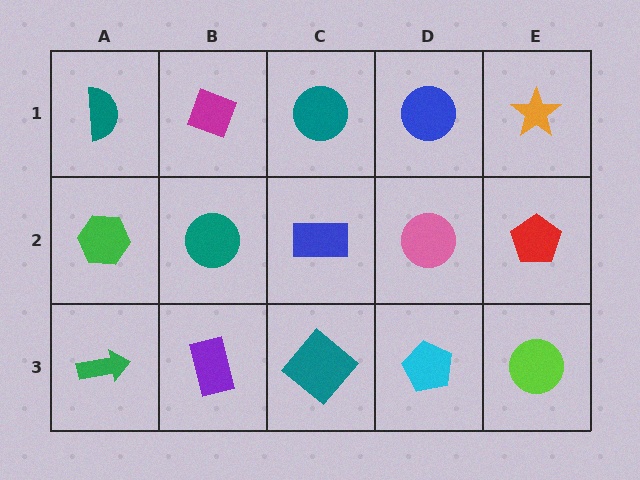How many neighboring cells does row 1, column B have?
3.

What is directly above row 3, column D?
A pink circle.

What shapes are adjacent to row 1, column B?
A teal circle (row 2, column B), a teal semicircle (row 1, column A), a teal circle (row 1, column C).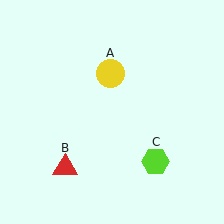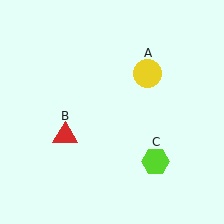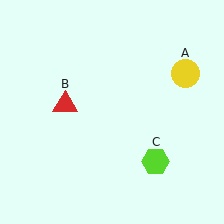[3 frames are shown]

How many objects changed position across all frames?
2 objects changed position: yellow circle (object A), red triangle (object B).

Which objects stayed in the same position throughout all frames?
Lime hexagon (object C) remained stationary.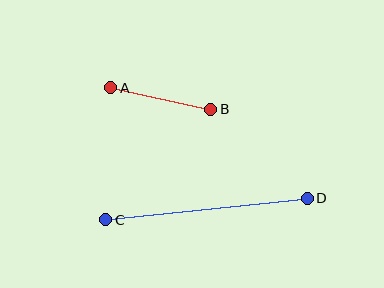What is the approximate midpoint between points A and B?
The midpoint is at approximately (161, 98) pixels.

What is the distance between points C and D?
The distance is approximately 203 pixels.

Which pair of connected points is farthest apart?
Points C and D are farthest apart.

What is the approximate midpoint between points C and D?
The midpoint is at approximately (207, 209) pixels.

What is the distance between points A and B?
The distance is approximately 102 pixels.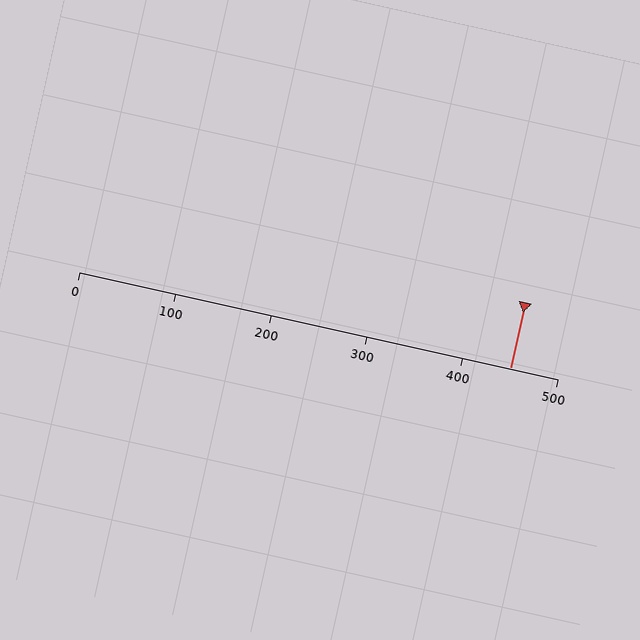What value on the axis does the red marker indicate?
The marker indicates approximately 450.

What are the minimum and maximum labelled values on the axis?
The axis runs from 0 to 500.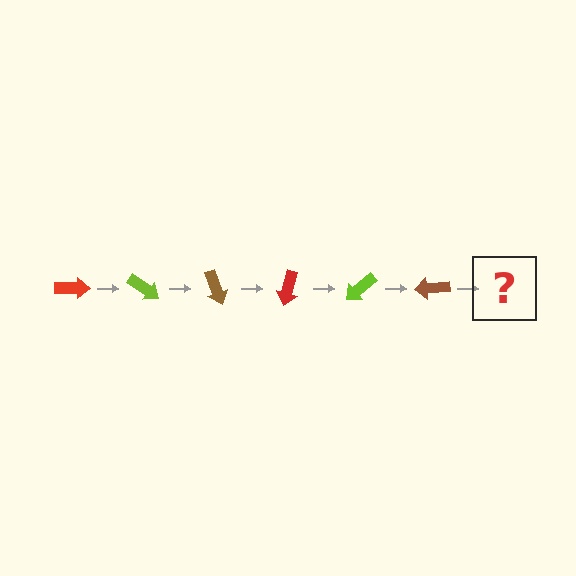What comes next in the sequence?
The next element should be a red arrow, rotated 210 degrees from the start.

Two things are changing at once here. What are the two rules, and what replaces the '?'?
The two rules are that it rotates 35 degrees each step and the color cycles through red, lime, and brown. The '?' should be a red arrow, rotated 210 degrees from the start.